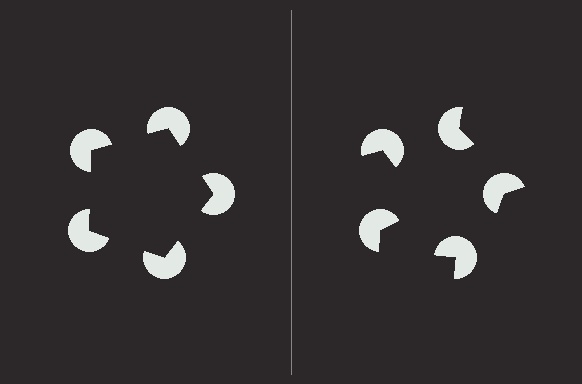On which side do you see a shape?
An illusory pentagon appears on the left side. On the right side the wedge cuts are rotated, so no coherent shape forms.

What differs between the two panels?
The pac-man discs are positioned identically on both sides; only the wedge orientations differ. On the left they align to a pentagon; on the right they are misaligned.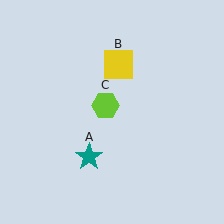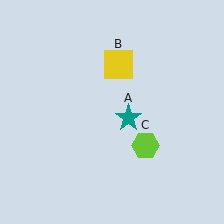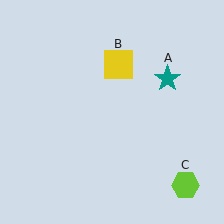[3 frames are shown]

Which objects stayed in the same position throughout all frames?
Yellow square (object B) remained stationary.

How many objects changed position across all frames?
2 objects changed position: teal star (object A), lime hexagon (object C).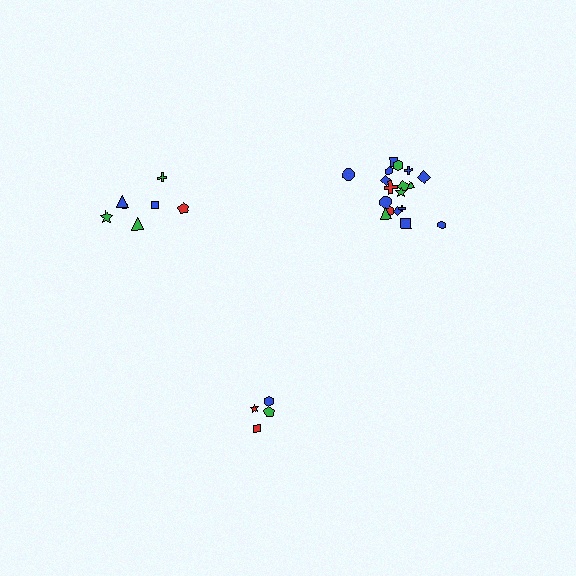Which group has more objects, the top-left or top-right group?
The top-right group.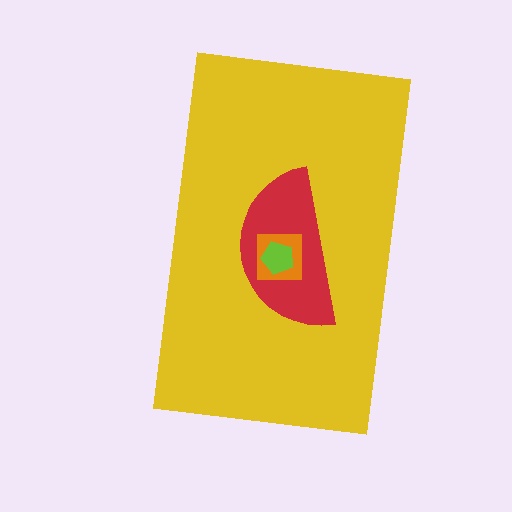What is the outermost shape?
The yellow rectangle.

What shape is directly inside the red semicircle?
The orange square.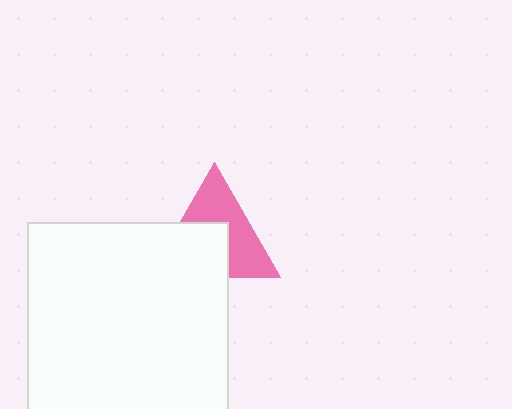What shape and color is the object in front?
The object in front is a white square.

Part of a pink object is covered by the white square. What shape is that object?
It is a triangle.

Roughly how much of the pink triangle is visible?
About half of it is visible (roughly 52%).